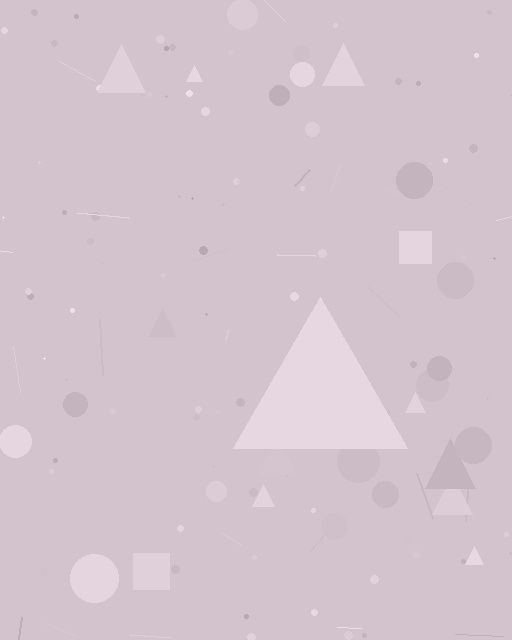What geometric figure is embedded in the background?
A triangle is embedded in the background.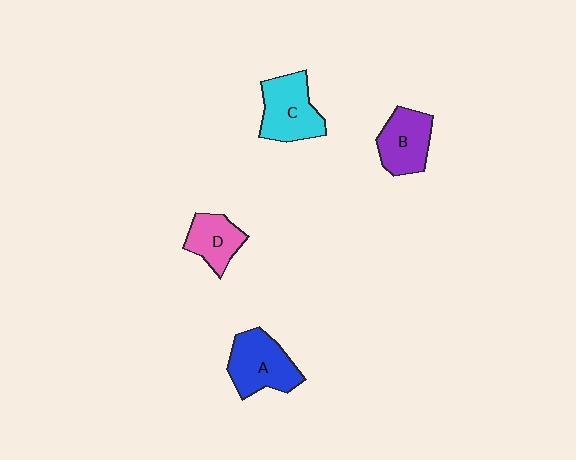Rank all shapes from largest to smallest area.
From largest to smallest: A (blue), C (cyan), B (purple), D (pink).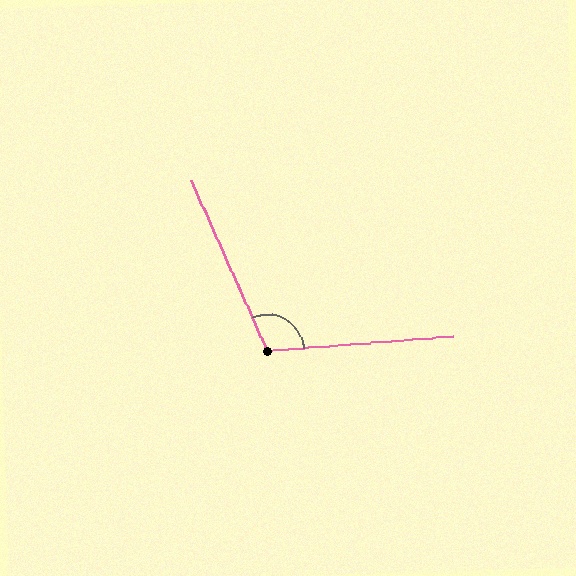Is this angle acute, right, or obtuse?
It is obtuse.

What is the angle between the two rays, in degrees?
Approximately 109 degrees.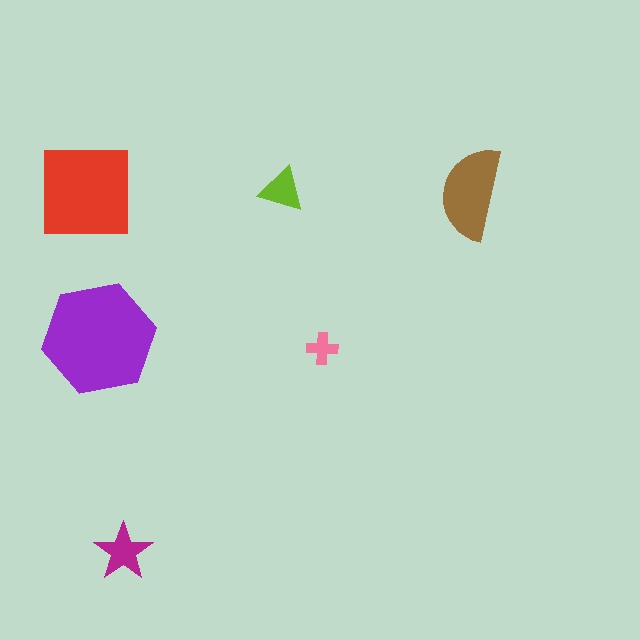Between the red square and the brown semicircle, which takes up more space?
The red square.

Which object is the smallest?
The pink cross.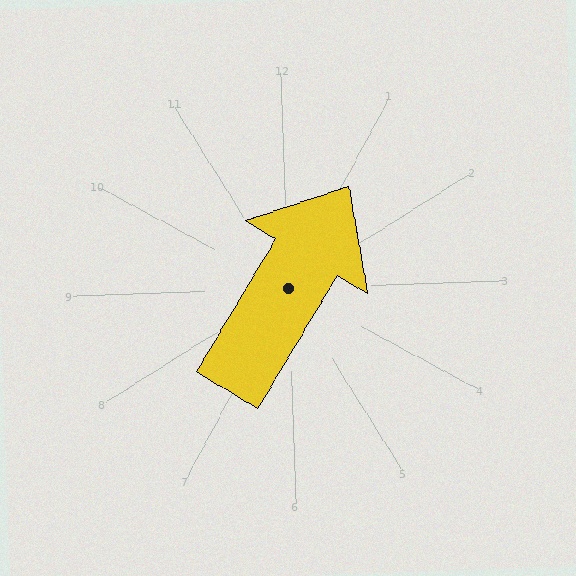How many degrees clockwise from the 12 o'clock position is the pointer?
Approximately 33 degrees.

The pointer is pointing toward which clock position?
Roughly 1 o'clock.